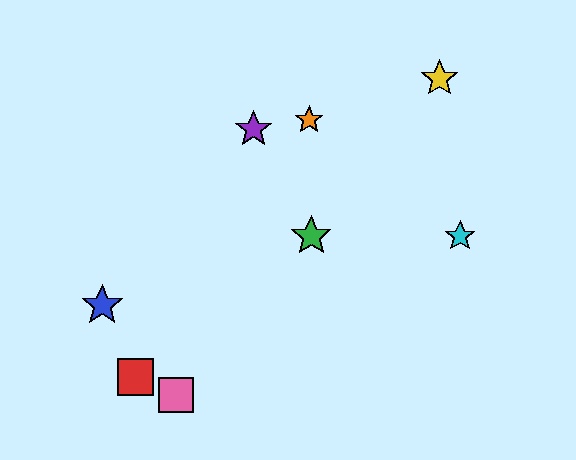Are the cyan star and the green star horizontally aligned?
Yes, both are at y≈236.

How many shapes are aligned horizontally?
2 shapes (the green star, the cyan star) are aligned horizontally.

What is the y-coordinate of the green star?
The green star is at y≈236.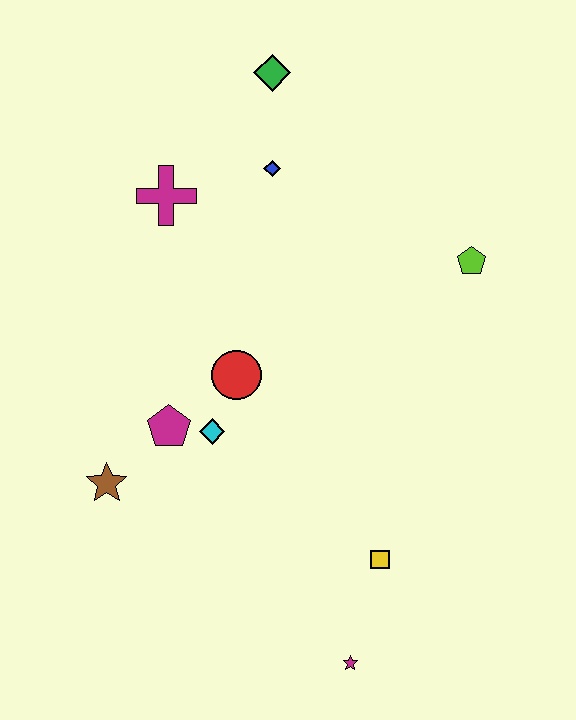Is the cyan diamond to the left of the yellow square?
Yes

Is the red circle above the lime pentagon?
No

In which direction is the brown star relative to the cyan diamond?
The brown star is to the left of the cyan diamond.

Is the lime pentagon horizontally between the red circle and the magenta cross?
No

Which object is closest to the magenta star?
The yellow square is closest to the magenta star.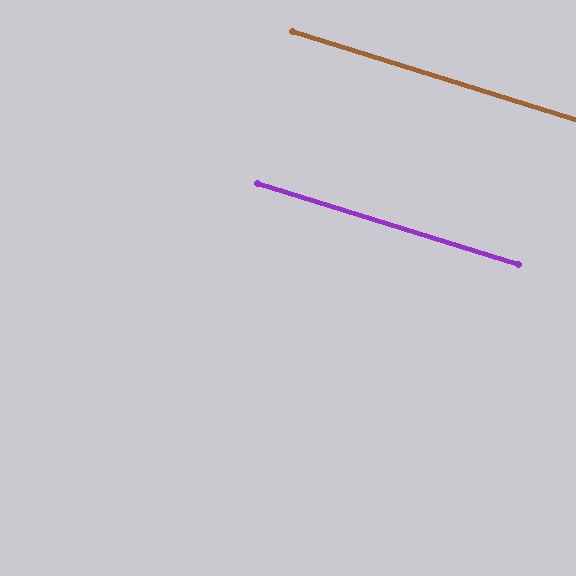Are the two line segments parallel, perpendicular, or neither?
Parallel — their directions differ by only 0.0°.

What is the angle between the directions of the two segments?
Approximately 0 degrees.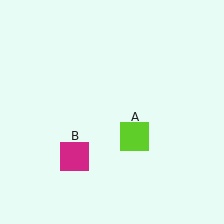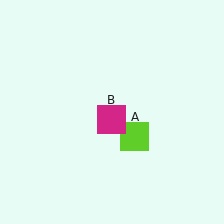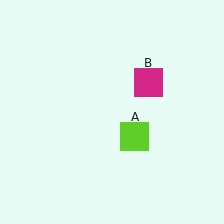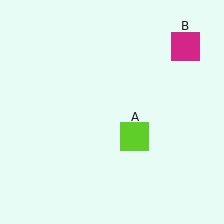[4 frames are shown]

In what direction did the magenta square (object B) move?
The magenta square (object B) moved up and to the right.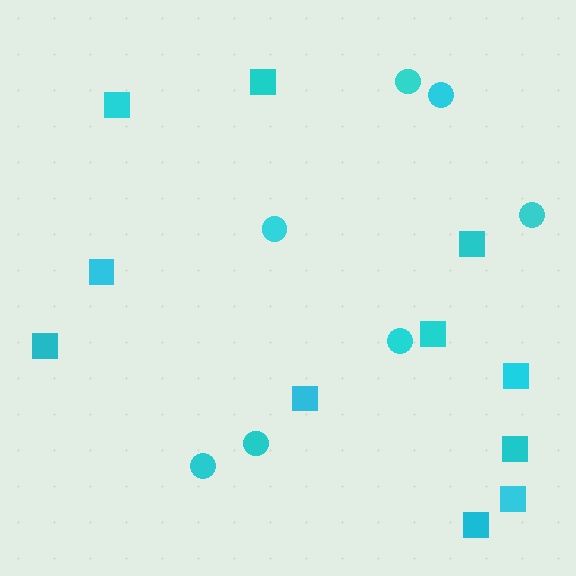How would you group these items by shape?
There are 2 groups: one group of squares (11) and one group of circles (7).